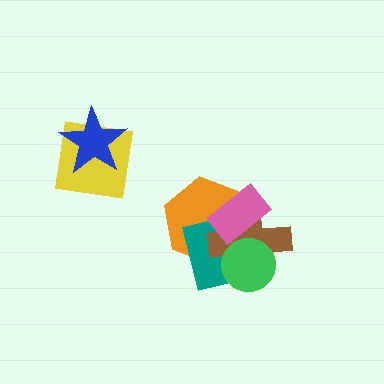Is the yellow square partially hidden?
Yes, it is partially covered by another shape.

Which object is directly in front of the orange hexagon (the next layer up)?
The teal square is directly in front of the orange hexagon.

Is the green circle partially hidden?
No, no other shape covers it.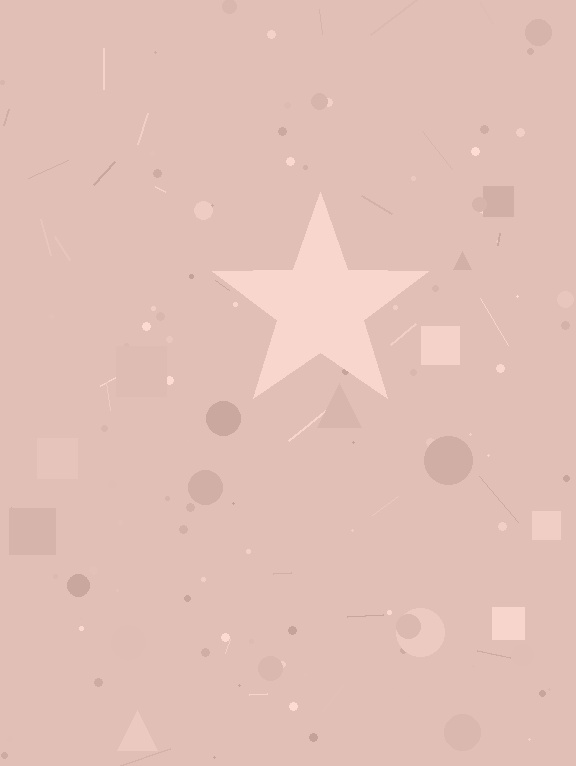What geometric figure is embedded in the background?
A star is embedded in the background.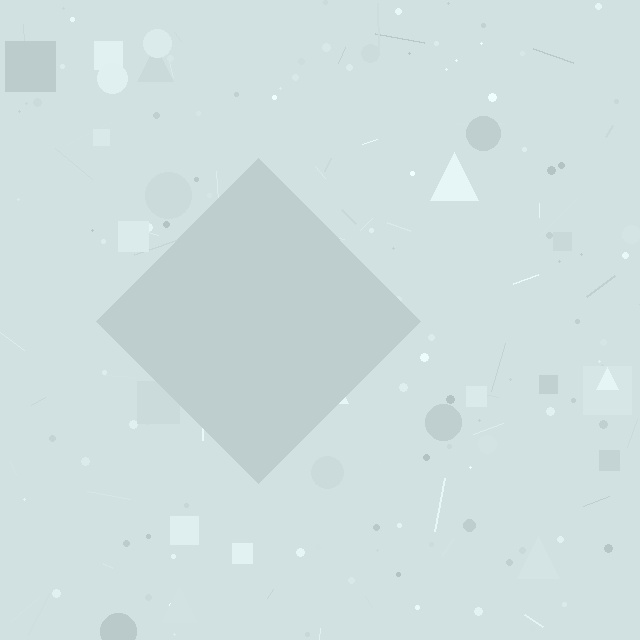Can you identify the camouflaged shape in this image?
The camouflaged shape is a diamond.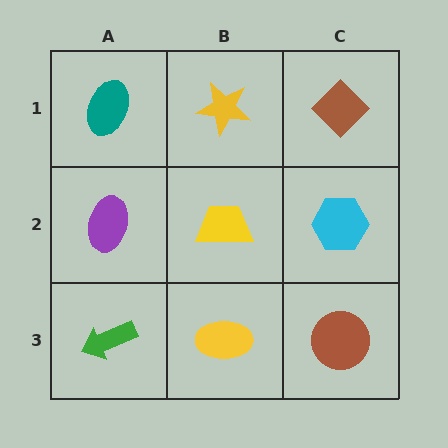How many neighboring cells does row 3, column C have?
2.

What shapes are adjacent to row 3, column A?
A purple ellipse (row 2, column A), a yellow ellipse (row 3, column B).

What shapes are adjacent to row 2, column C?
A brown diamond (row 1, column C), a brown circle (row 3, column C), a yellow trapezoid (row 2, column B).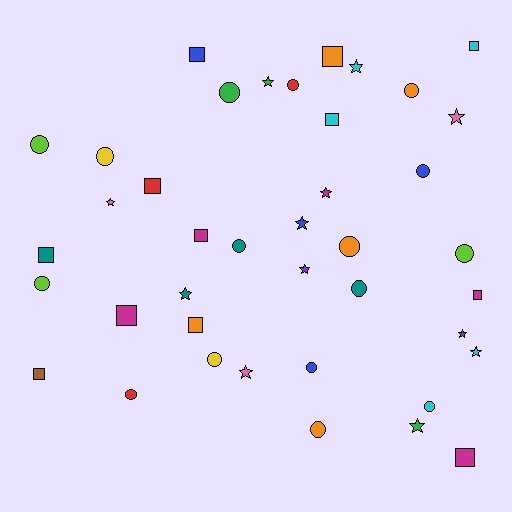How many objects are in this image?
There are 40 objects.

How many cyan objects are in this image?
There are 5 cyan objects.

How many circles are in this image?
There are 16 circles.